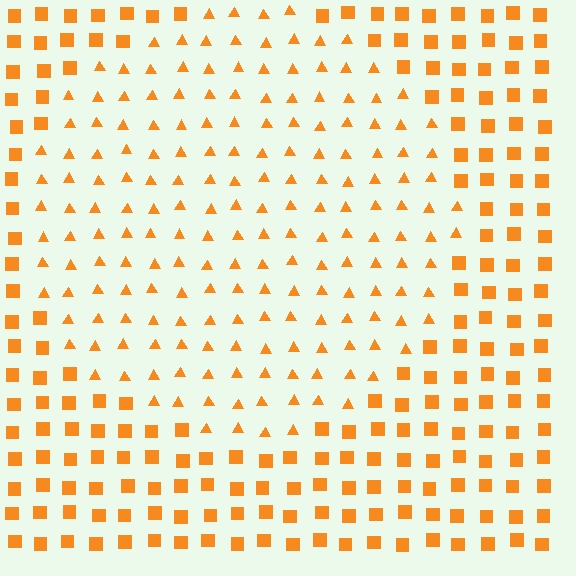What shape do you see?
I see a circle.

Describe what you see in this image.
The image is filled with small orange elements arranged in a uniform grid. A circle-shaped region contains triangles, while the surrounding area contains squares. The boundary is defined purely by the change in element shape.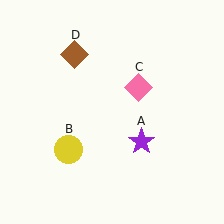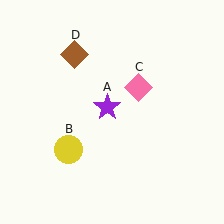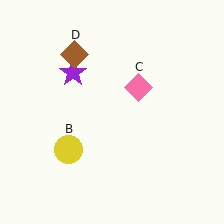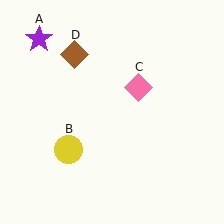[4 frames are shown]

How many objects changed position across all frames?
1 object changed position: purple star (object A).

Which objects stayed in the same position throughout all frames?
Yellow circle (object B) and pink diamond (object C) and brown diamond (object D) remained stationary.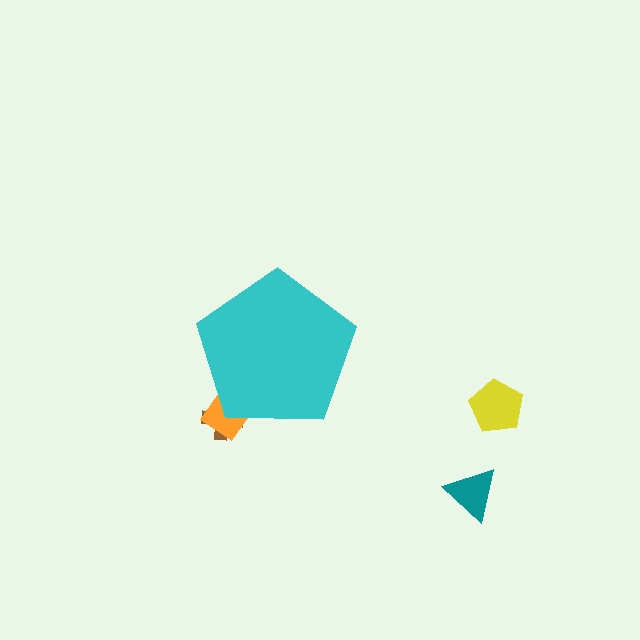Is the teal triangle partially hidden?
No, the teal triangle is fully visible.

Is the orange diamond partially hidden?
Yes, the orange diamond is partially hidden behind the cyan pentagon.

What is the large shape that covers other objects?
A cyan pentagon.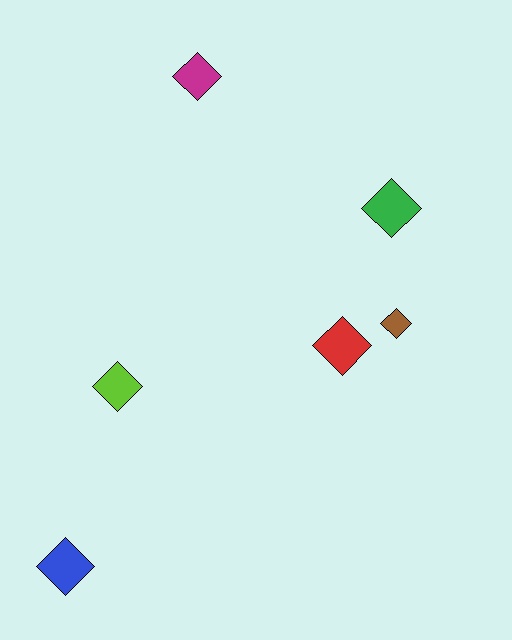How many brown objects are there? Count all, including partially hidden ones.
There is 1 brown object.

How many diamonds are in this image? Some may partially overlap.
There are 6 diamonds.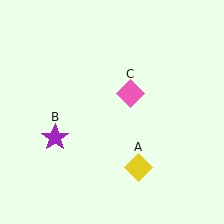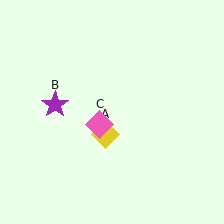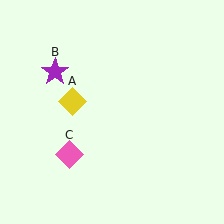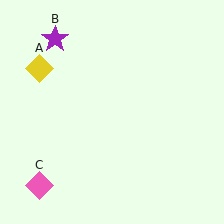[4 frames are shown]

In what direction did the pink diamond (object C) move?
The pink diamond (object C) moved down and to the left.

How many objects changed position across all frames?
3 objects changed position: yellow diamond (object A), purple star (object B), pink diamond (object C).